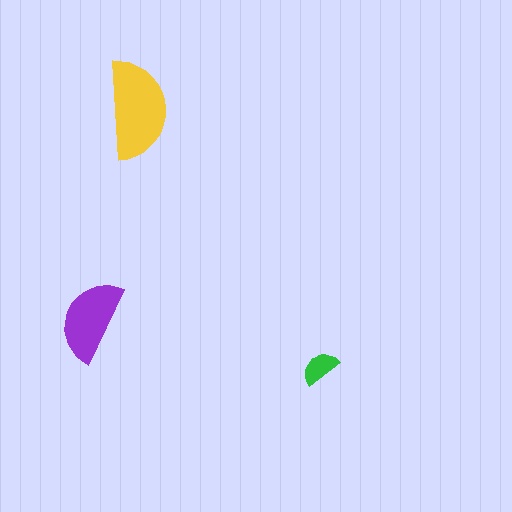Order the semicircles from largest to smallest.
the yellow one, the purple one, the green one.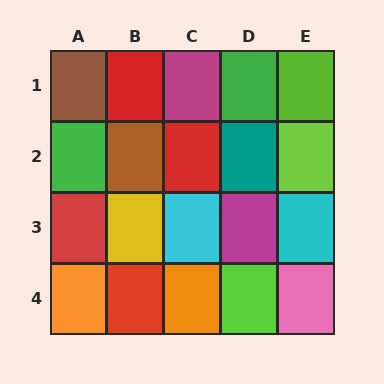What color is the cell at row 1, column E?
Lime.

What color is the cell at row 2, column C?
Red.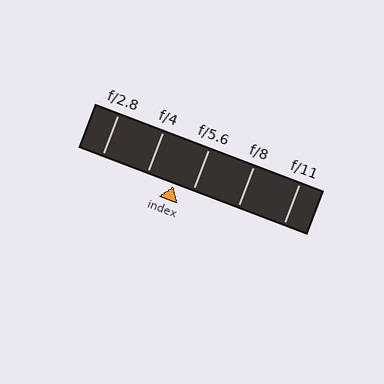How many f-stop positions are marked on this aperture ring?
There are 5 f-stop positions marked.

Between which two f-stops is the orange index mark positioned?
The index mark is between f/4 and f/5.6.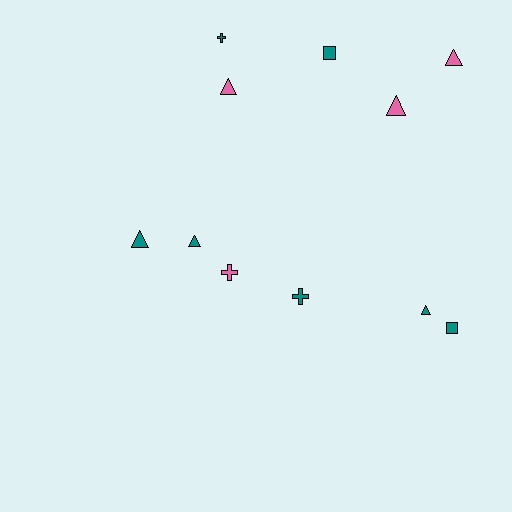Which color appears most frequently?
Teal, with 7 objects.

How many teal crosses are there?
There are 2 teal crosses.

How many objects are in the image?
There are 11 objects.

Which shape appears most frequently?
Triangle, with 6 objects.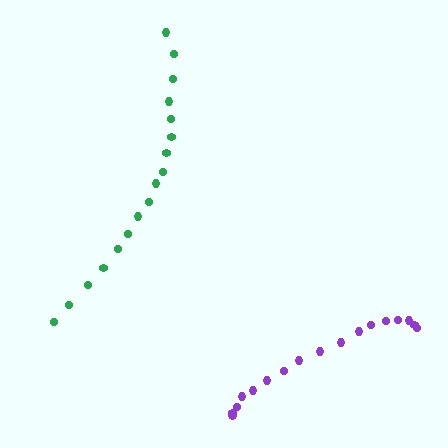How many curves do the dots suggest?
There are 2 distinct paths.